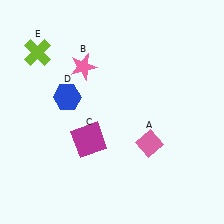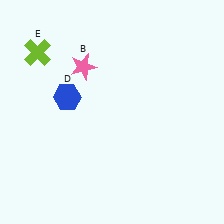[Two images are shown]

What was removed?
The magenta square (C), the pink diamond (A) were removed in Image 2.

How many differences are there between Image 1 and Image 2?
There are 2 differences between the two images.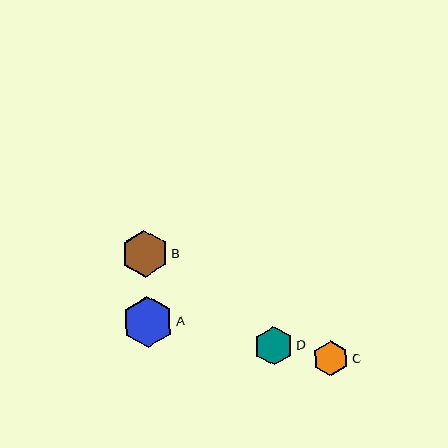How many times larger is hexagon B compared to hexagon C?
Hexagon B is approximately 1.3 times the size of hexagon C.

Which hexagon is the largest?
Hexagon A is the largest with a size of approximately 51 pixels.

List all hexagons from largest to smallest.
From largest to smallest: A, B, D, C.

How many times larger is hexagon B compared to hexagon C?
Hexagon B is approximately 1.3 times the size of hexagon C.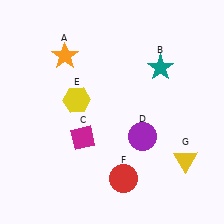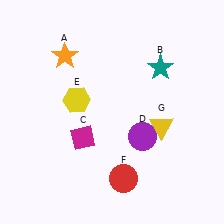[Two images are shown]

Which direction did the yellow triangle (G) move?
The yellow triangle (G) moved up.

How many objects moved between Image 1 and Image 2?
1 object moved between the two images.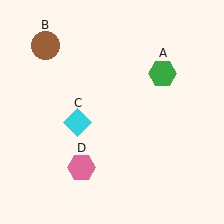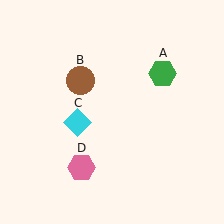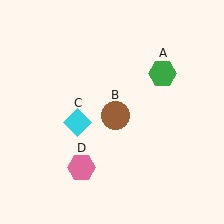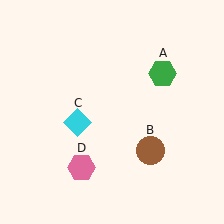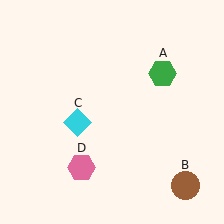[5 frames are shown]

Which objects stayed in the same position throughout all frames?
Green hexagon (object A) and cyan diamond (object C) and pink hexagon (object D) remained stationary.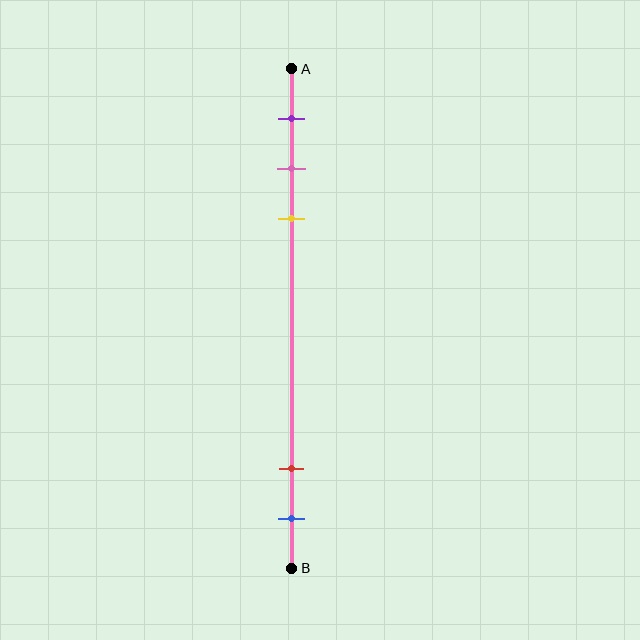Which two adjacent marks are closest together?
The pink and yellow marks are the closest adjacent pair.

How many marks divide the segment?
There are 5 marks dividing the segment.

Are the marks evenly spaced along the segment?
No, the marks are not evenly spaced.